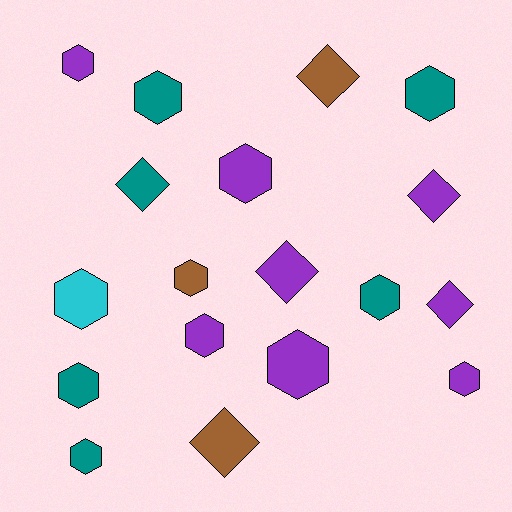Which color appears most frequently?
Purple, with 8 objects.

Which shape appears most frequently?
Hexagon, with 12 objects.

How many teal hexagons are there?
There are 5 teal hexagons.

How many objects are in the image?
There are 18 objects.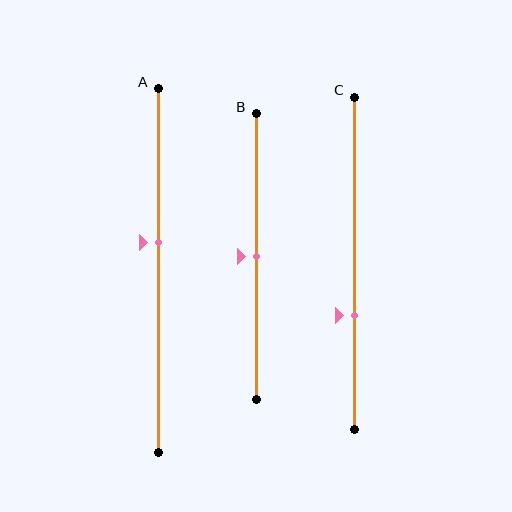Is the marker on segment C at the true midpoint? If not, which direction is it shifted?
No, the marker on segment C is shifted downward by about 16% of the segment length.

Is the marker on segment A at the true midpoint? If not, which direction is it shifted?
No, the marker on segment A is shifted upward by about 8% of the segment length.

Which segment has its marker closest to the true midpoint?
Segment B has its marker closest to the true midpoint.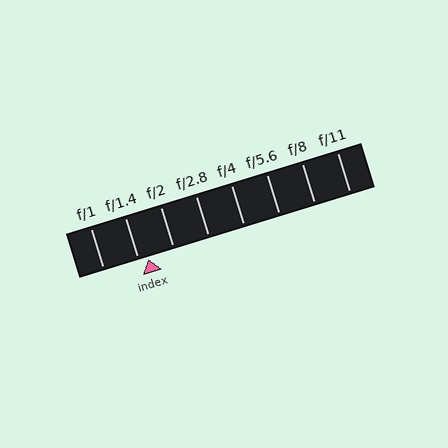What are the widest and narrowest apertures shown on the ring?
The widest aperture shown is f/1 and the narrowest is f/11.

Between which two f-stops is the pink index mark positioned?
The index mark is between f/1.4 and f/2.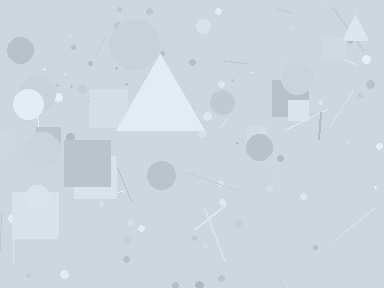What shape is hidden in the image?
A triangle is hidden in the image.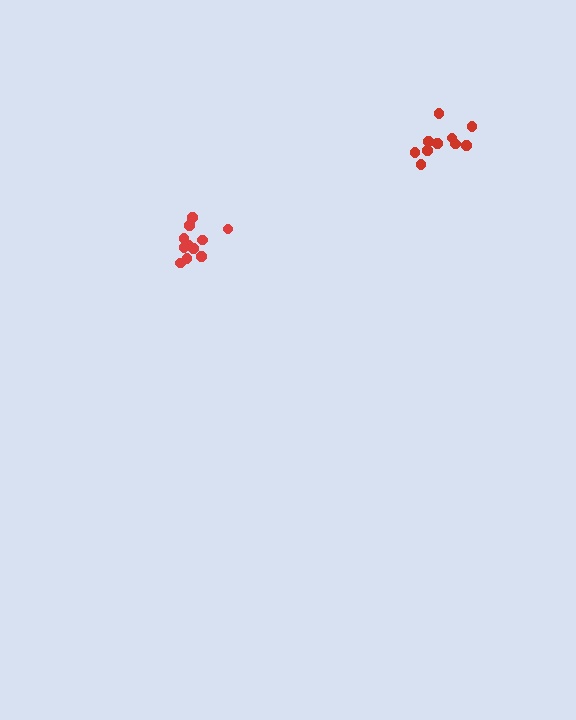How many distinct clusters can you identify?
There are 2 distinct clusters.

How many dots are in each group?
Group 1: 11 dots, Group 2: 10 dots (21 total).